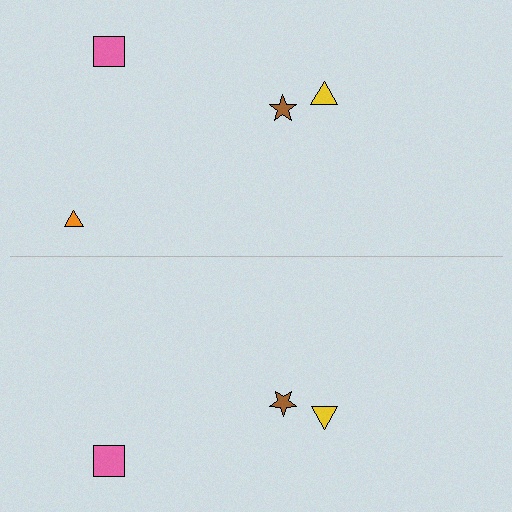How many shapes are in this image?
There are 7 shapes in this image.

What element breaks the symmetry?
A orange triangle is missing from the bottom side.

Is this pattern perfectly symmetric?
No, the pattern is not perfectly symmetric. A orange triangle is missing from the bottom side.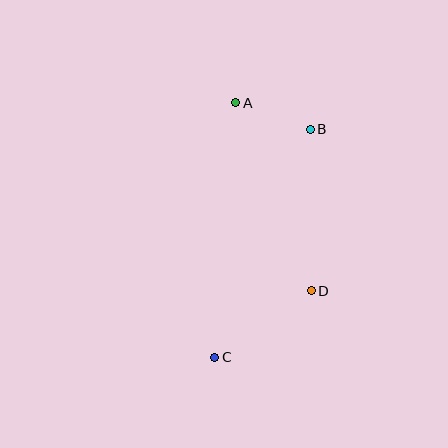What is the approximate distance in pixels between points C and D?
The distance between C and D is approximately 117 pixels.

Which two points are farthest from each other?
Points A and C are farthest from each other.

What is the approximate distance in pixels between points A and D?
The distance between A and D is approximately 203 pixels.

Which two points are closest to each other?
Points A and B are closest to each other.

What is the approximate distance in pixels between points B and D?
The distance between B and D is approximately 161 pixels.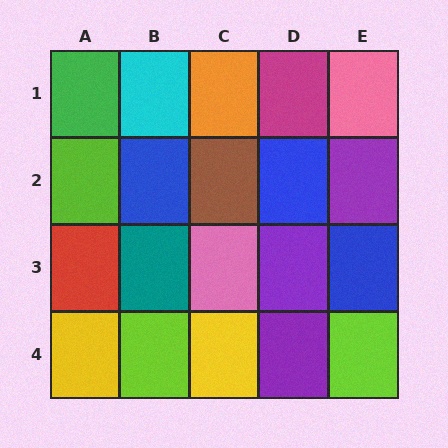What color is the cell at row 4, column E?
Lime.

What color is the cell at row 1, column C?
Orange.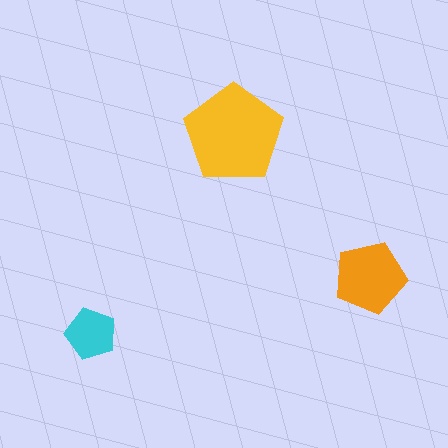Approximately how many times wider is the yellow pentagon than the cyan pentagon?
About 2 times wider.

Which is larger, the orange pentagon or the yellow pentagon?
The yellow one.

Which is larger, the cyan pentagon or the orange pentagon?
The orange one.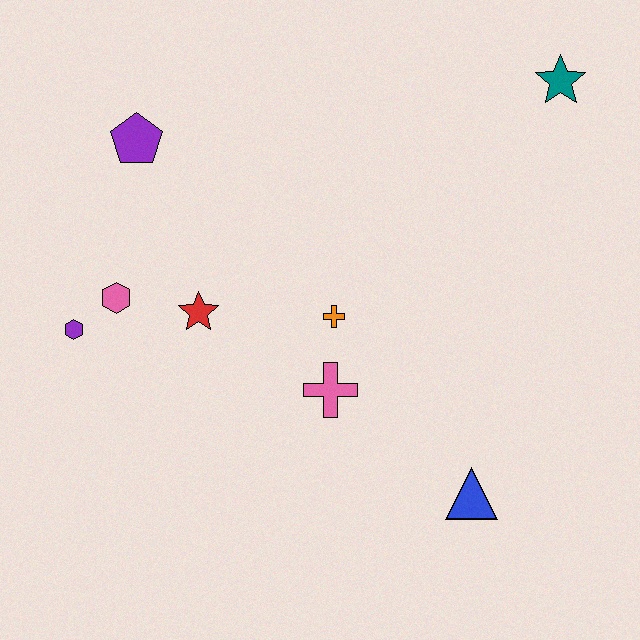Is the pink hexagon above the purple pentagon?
No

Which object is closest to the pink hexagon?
The purple hexagon is closest to the pink hexagon.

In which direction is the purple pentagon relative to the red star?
The purple pentagon is above the red star.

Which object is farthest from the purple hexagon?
The teal star is farthest from the purple hexagon.